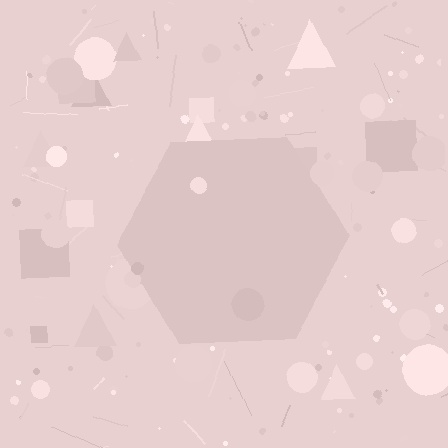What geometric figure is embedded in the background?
A hexagon is embedded in the background.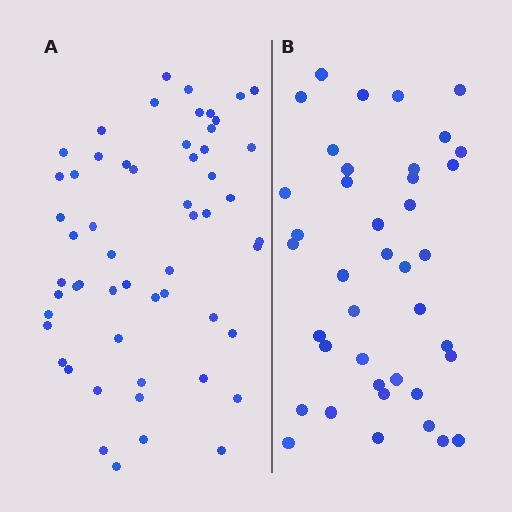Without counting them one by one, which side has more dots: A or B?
Region A (the left region) has more dots.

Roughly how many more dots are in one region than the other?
Region A has approximately 15 more dots than region B.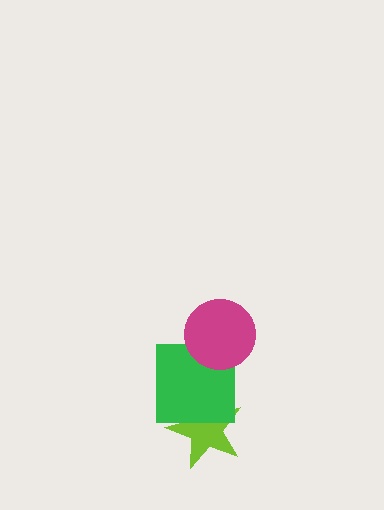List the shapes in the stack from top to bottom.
From top to bottom: the magenta circle, the green square, the lime star.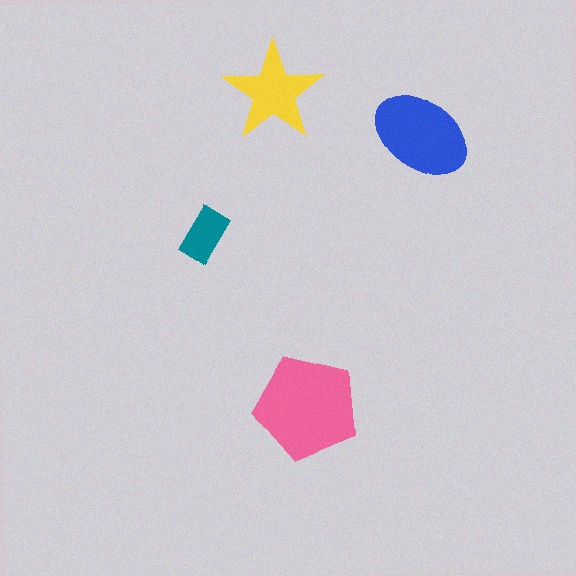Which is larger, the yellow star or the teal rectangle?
The yellow star.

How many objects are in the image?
There are 4 objects in the image.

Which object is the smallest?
The teal rectangle.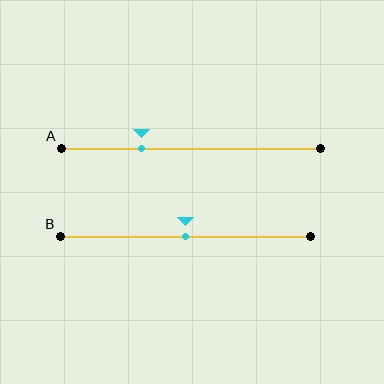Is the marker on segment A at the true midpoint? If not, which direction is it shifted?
No, the marker on segment A is shifted to the left by about 19% of the segment length.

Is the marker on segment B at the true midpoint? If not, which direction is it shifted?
Yes, the marker on segment B is at the true midpoint.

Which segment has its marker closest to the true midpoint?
Segment B has its marker closest to the true midpoint.